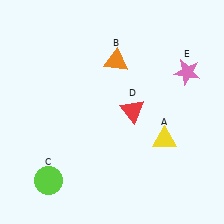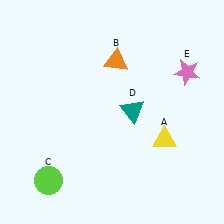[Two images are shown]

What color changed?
The triangle (D) changed from red in Image 1 to teal in Image 2.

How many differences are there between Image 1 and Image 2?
There is 1 difference between the two images.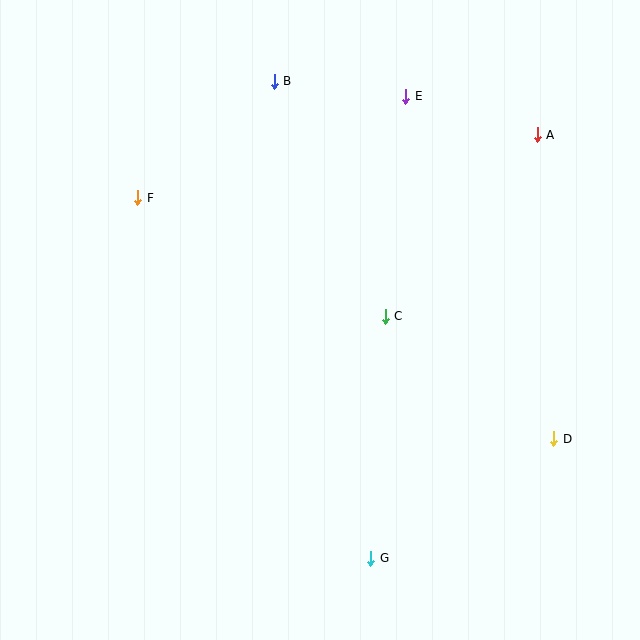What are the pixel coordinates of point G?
Point G is at (371, 558).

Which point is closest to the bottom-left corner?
Point G is closest to the bottom-left corner.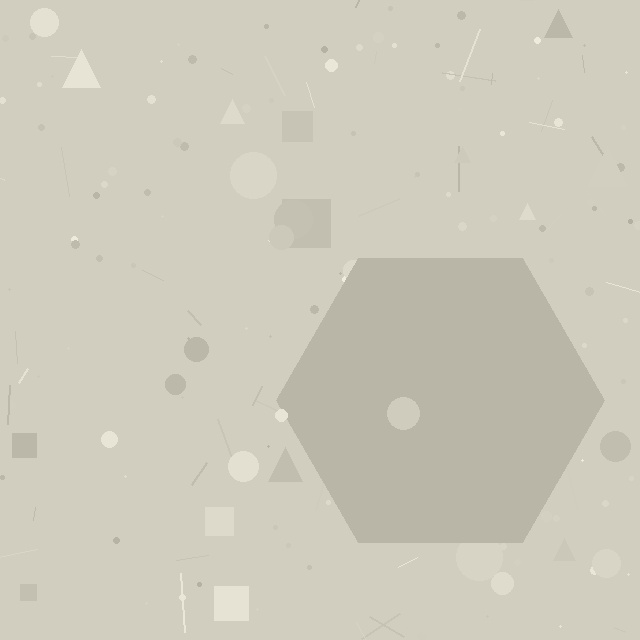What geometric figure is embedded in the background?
A hexagon is embedded in the background.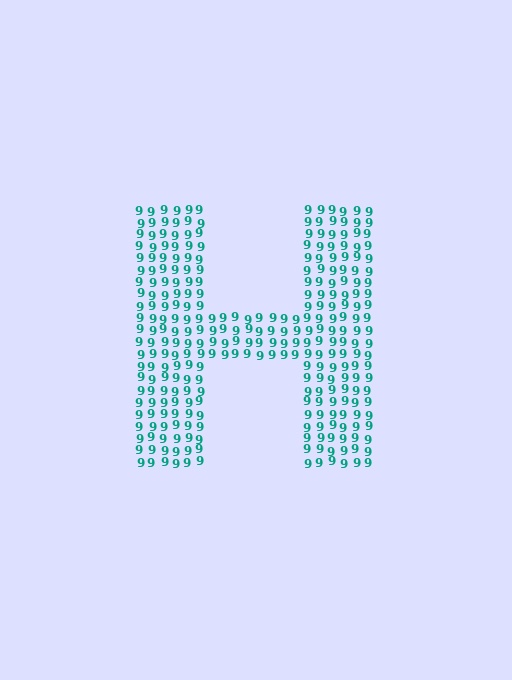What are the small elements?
The small elements are digit 9's.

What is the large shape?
The large shape is the letter H.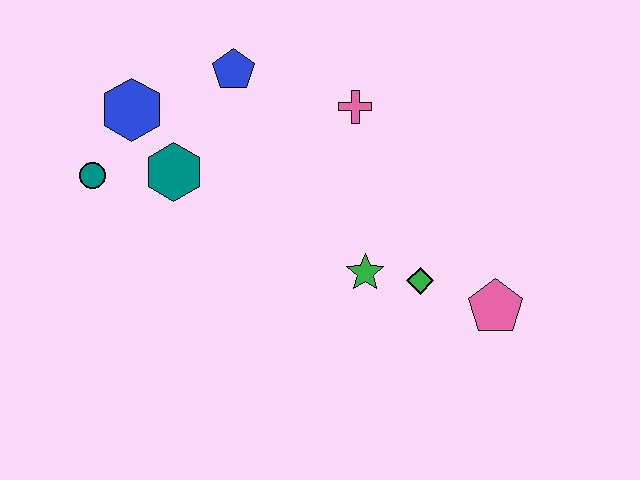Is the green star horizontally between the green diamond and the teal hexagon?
Yes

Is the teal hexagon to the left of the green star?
Yes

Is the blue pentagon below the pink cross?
No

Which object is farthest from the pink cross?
The teal circle is farthest from the pink cross.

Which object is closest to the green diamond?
The green star is closest to the green diamond.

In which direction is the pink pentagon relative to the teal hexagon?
The pink pentagon is to the right of the teal hexagon.